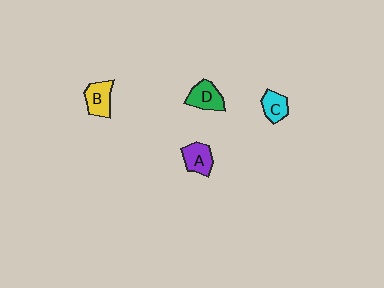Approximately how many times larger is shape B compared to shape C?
Approximately 1.3 times.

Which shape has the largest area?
Shape D (green).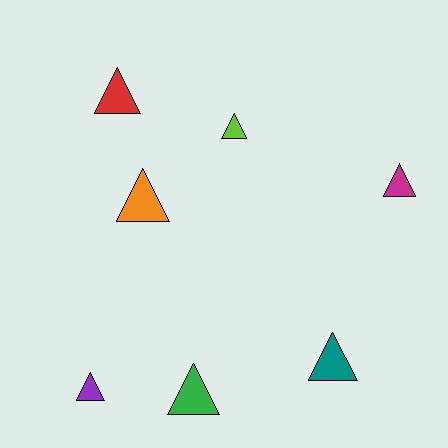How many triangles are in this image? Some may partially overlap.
There are 7 triangles.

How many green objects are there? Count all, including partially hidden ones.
There is 1 green object.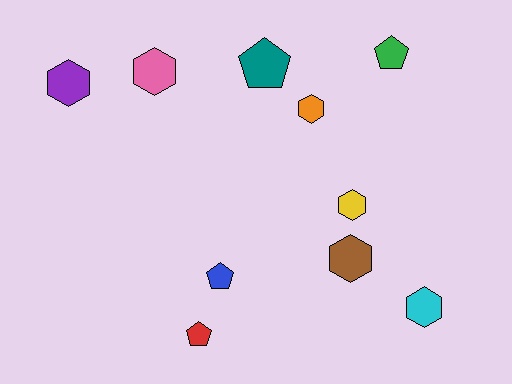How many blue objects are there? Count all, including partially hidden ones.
There is 1 blue object.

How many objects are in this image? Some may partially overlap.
There are 10 objects.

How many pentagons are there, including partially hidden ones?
There are 4 pentagons.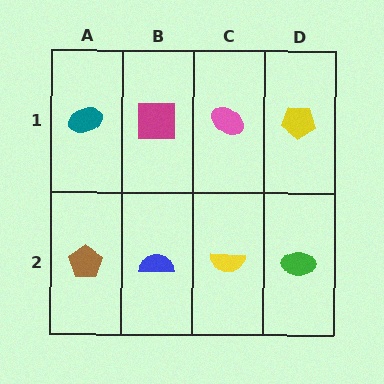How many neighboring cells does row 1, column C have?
3.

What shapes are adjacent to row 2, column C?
A pink ellipse (row 1, column C), a blue semicircle (row 2, column B), a green ellipse (row 2, column D).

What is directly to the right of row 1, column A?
A magenta square.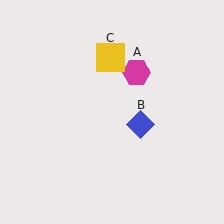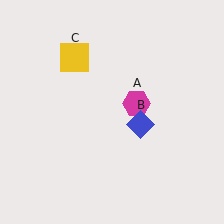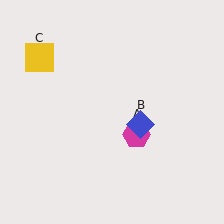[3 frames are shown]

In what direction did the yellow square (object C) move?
The yellow square (object C) moved left.